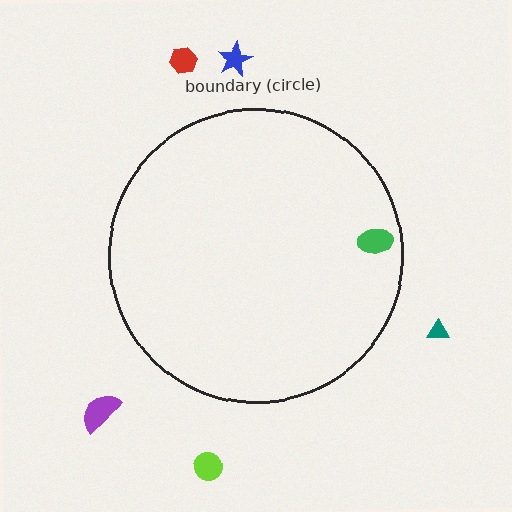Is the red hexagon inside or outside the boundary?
Outside.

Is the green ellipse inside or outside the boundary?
Inside.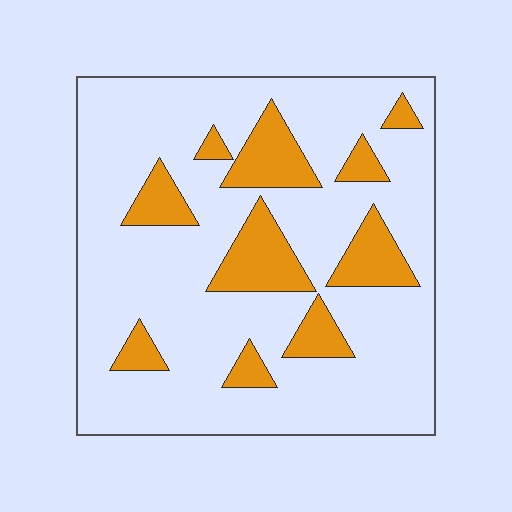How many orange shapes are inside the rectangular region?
10.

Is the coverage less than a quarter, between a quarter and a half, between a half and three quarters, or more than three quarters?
Less than a quarter.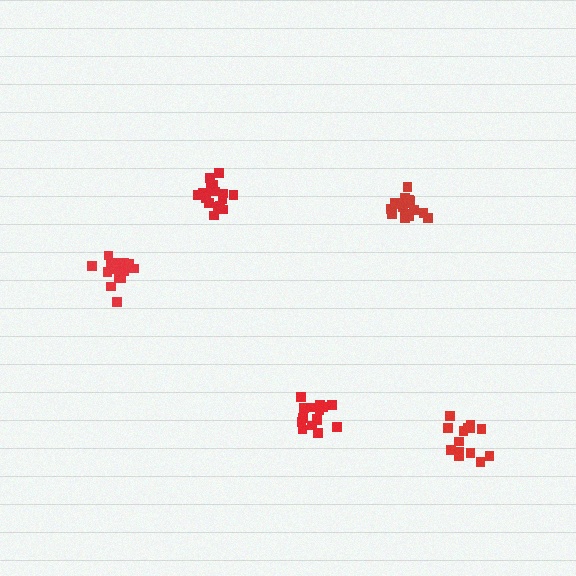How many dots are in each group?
Group 1: 17 dots, Group 2: 17 dots, Group 3: 16 dots, Group 4: 17 dots, Group 5: 14 dots (81 total).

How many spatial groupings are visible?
There are 5 spatial groupings.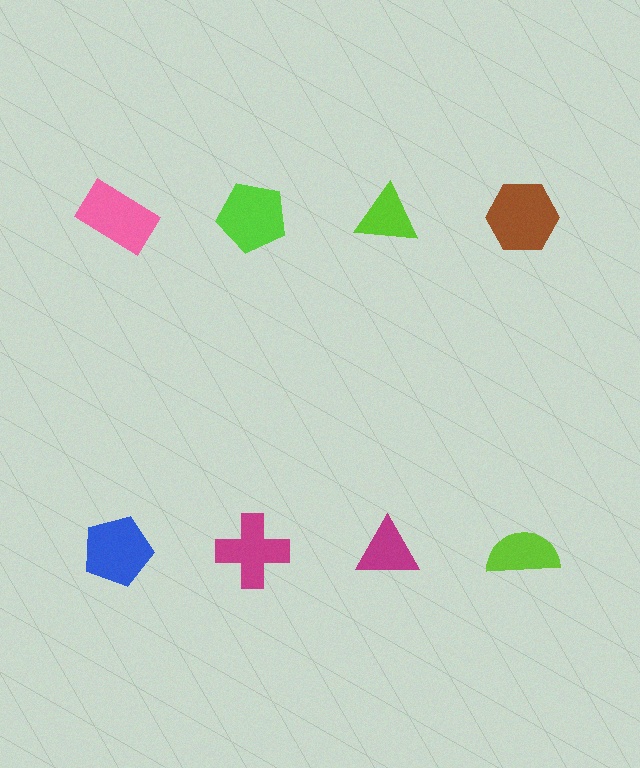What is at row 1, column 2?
A lime pentagon.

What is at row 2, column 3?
A magenta triangle.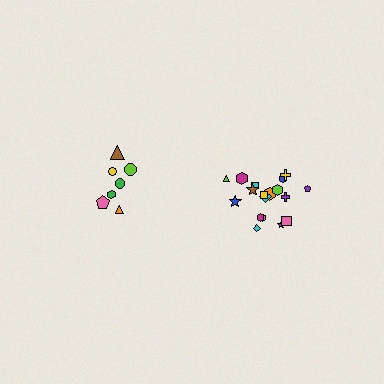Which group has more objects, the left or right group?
The right group.